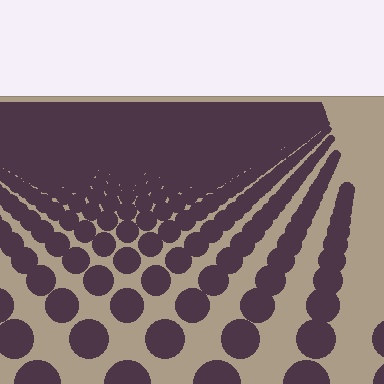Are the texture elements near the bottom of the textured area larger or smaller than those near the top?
Larger. Near the bottom, elements are closer to the viewer and appear at a bigger on-screen size.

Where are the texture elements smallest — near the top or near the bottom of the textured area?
Near the top.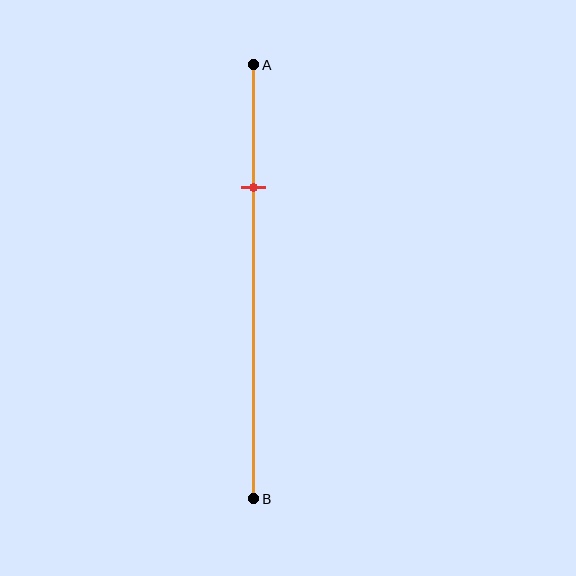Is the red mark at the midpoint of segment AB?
No, the mark is at about 30% from A, not at the 50% midpoint.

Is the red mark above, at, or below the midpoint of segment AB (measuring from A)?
The red mark is above the midpoint of segment AB.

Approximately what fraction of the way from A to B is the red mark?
The red mark is approximately 30% of the way from A to B.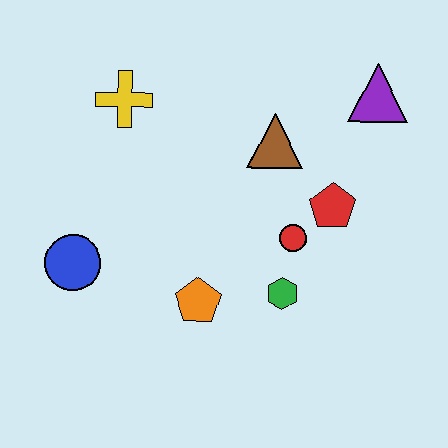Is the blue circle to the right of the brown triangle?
No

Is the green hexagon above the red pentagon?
No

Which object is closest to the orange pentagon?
The green hexagon is closest to the orange pentagon.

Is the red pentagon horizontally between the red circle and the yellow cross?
No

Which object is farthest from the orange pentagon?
The purple triangle is farthest from the orange pentagon.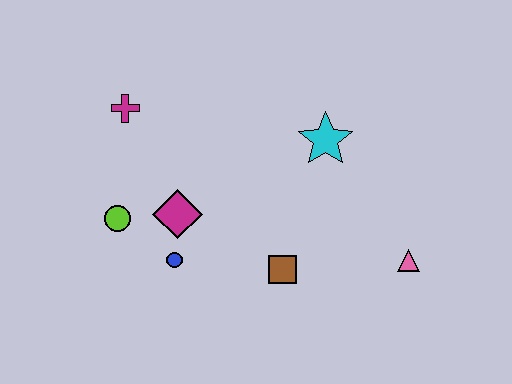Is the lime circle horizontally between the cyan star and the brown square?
No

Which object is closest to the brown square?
The blue circle is closest to the brown square.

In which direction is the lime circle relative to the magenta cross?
The lime circle is below the magenta cross.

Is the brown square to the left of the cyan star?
Yes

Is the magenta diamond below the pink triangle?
No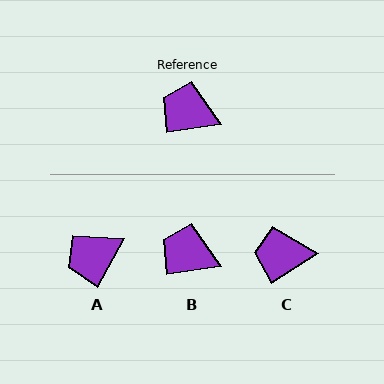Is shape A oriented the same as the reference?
No, it is off by about 52 degrees.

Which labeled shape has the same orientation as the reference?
B.